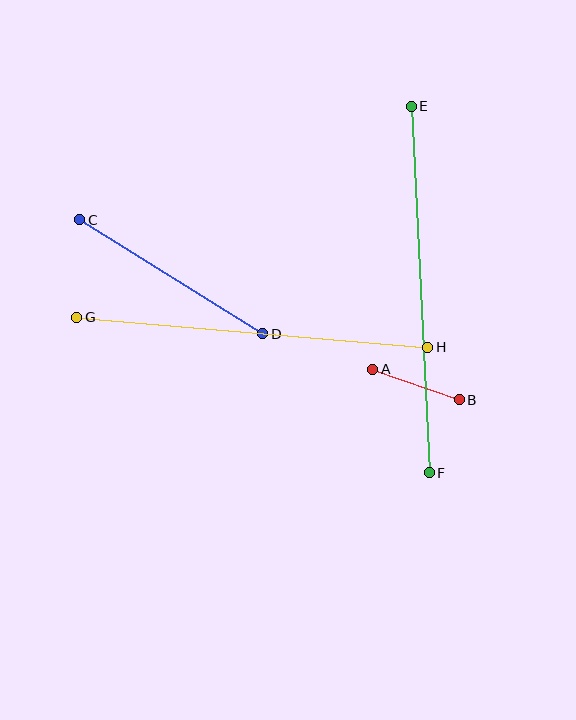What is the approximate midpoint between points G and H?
The midpoint is at approximately (252, 332) pixels.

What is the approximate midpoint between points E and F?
The midpoint is at approximately (420, 289) pixels.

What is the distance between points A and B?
The distance is approximately 92 pixels.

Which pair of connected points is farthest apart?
Points E and F are farthest apart.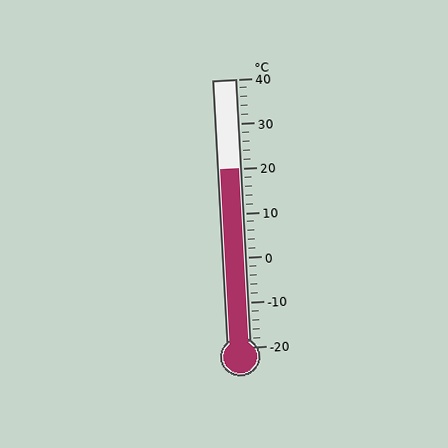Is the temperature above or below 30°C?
The temperature is below 30°C.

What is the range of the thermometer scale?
The thermometer scale ranges from -20°C to 40°C.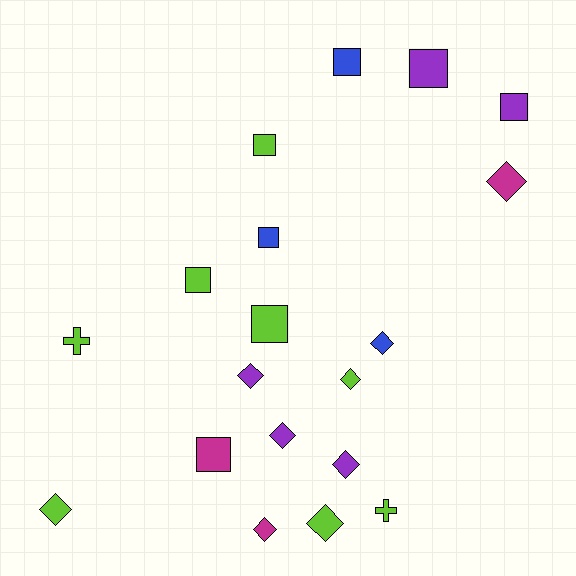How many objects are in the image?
There are 19 objects.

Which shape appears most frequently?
Diamond, with 9 objects.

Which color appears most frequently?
Lime, with 8 objects.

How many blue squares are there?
There are 2 blue squares.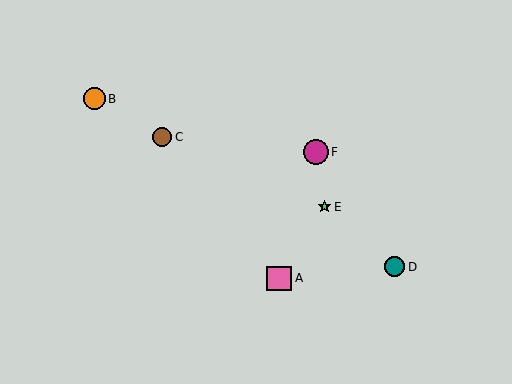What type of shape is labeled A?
Shape A is a pink square.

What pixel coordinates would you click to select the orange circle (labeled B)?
Click at (95, 99) to select the orange circle B.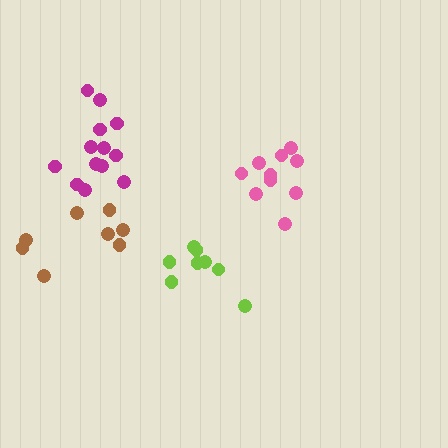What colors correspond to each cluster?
The clusters are colored: lime, magenta, brown, pink.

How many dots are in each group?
Group 1: 8 dots, Group 2: 13 dots, Group 3: 8 dots, Group 4: 10 dots (39 total).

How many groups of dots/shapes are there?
There are 4 groups.